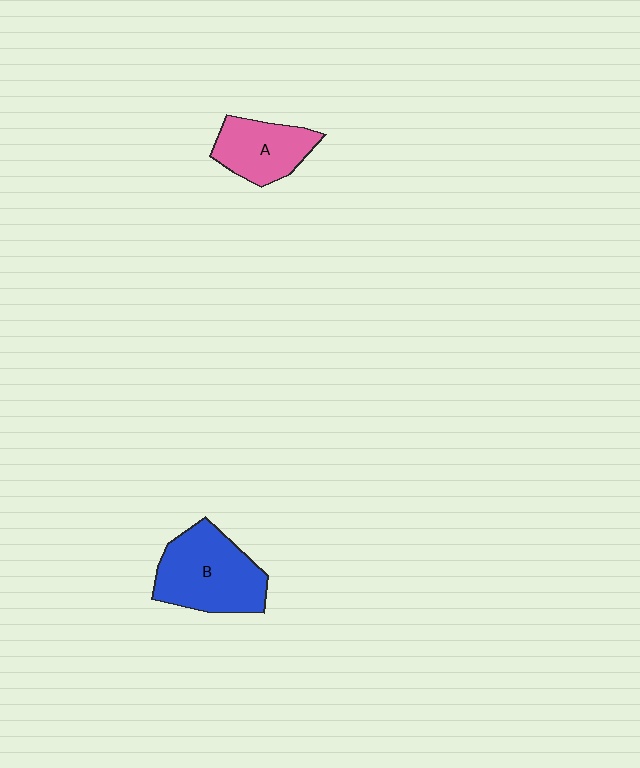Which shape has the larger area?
Shape B (blue).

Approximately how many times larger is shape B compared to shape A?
Approximately 1.5 times.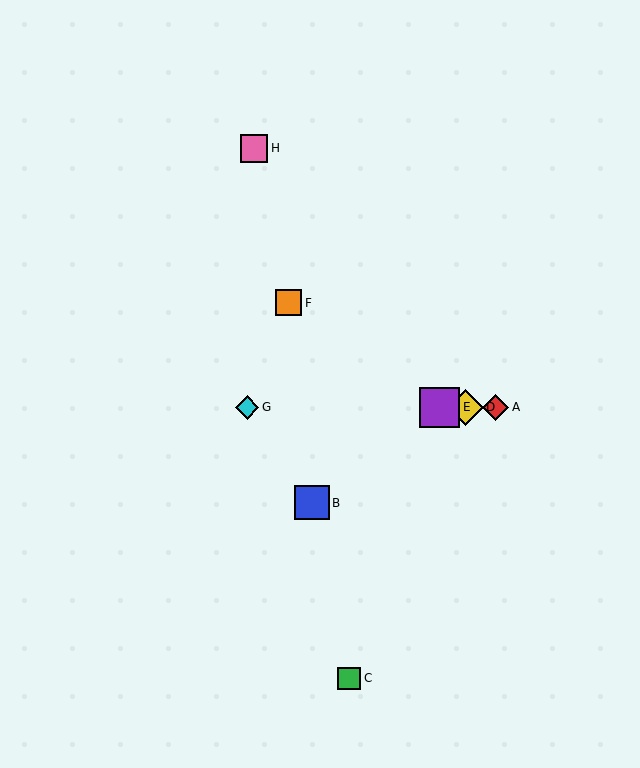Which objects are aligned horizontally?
Objects A, D, E, G are aligned horizontally.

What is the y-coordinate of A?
Object A is at y≈407.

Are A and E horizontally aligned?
Yes, both are at y≈407.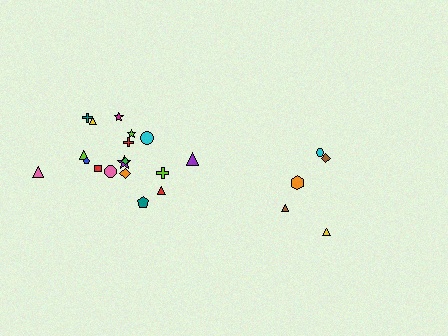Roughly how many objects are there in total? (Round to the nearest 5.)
Roughly 25 objects in total.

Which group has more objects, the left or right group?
The left group.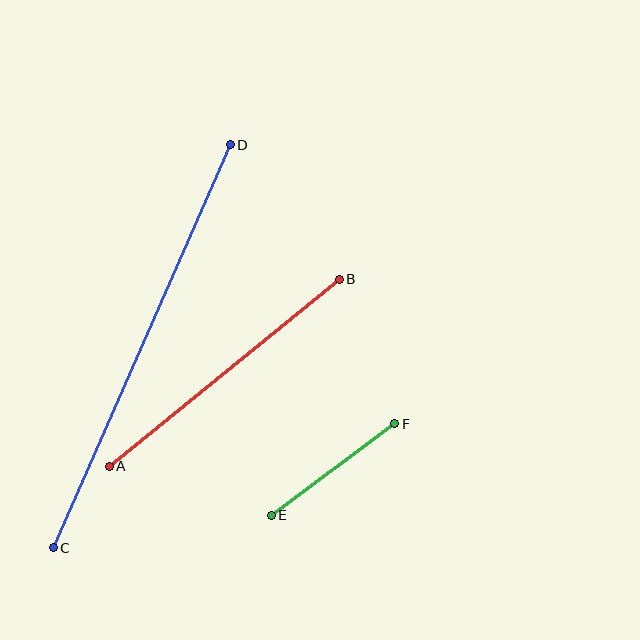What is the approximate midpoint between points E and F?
The midpoint is at approximately (333, 469) pixels.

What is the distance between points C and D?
The distance is approximately 440 pixels.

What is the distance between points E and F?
The distance is approximately 154 pixels.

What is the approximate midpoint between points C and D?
The midpoint is at approximately (142, 346) pixels.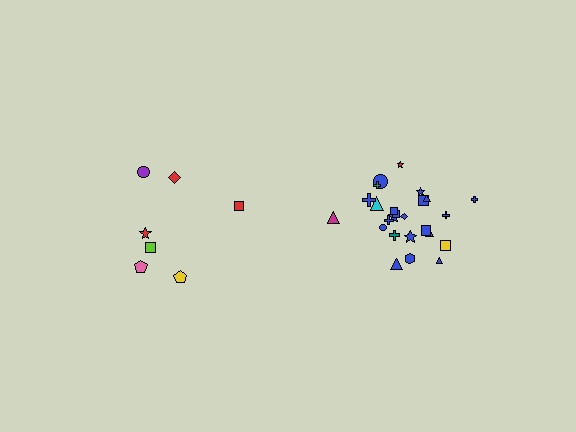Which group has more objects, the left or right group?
The right group.